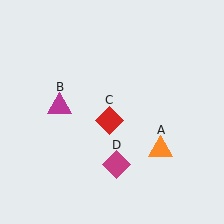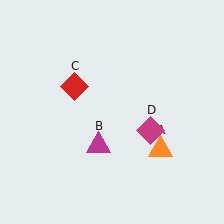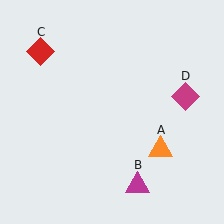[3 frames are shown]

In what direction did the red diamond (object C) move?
The red diamond (object C) moved up and to the left.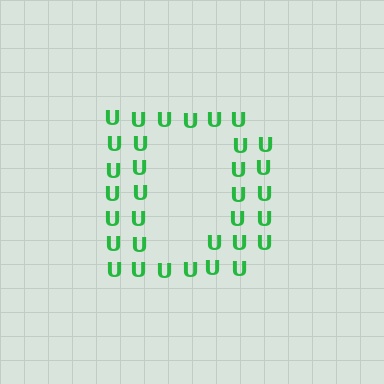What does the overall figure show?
The overall figure shows the letter D.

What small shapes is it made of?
It is made of small letter U's.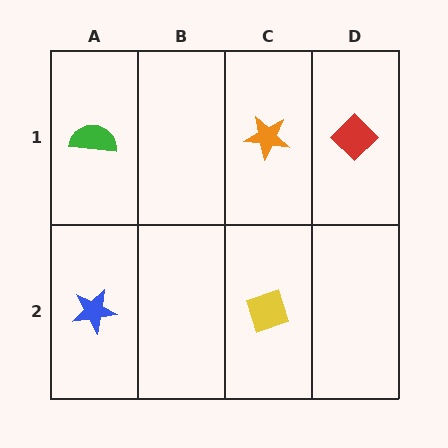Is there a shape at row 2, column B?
No, that cell is empty.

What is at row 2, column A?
A blue star.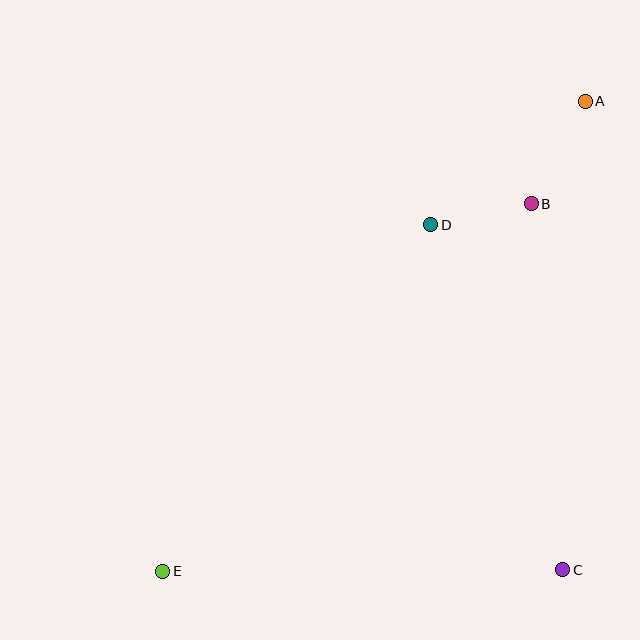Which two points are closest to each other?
Points B and D are closest to each other.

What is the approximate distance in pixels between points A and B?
The distance between A and B is approximately 116 pixels.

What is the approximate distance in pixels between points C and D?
The distance between C and D is approximately 369 pixels.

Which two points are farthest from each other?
Points A and E are farthest from each other.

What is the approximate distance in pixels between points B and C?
The distance between B and C is approximately 368 pixels.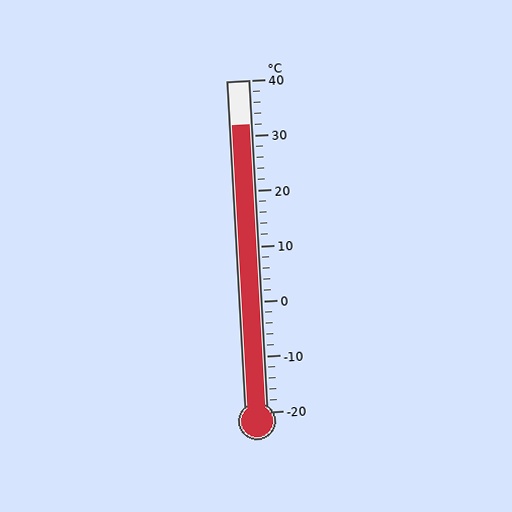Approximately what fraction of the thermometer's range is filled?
The thermometer is filled to approximately 85% of its range.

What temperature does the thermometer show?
The thermometer shows approximately 32°C.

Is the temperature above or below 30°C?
The temperature is above 30°C.